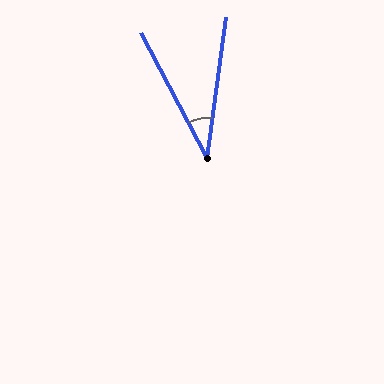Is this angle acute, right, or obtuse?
It is acute.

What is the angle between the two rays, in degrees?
Approximately 36 degrees.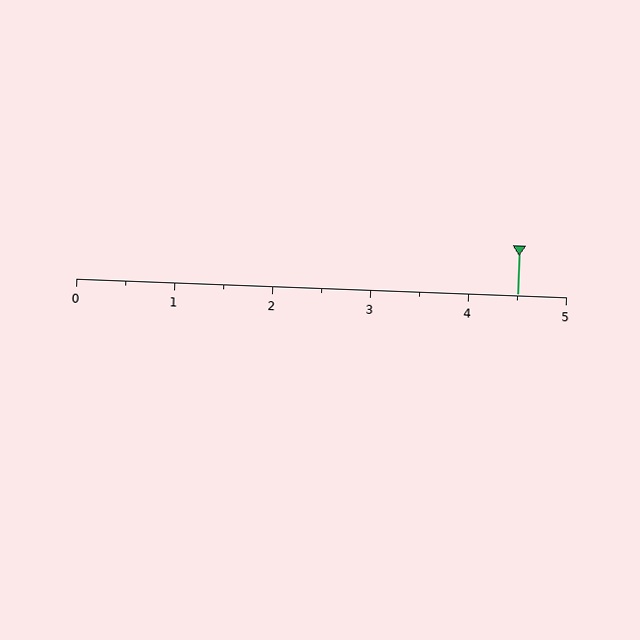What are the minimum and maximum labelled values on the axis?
The axis runs from 0 to 5.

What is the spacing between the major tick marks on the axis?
The major ticks are spaced 1 apart.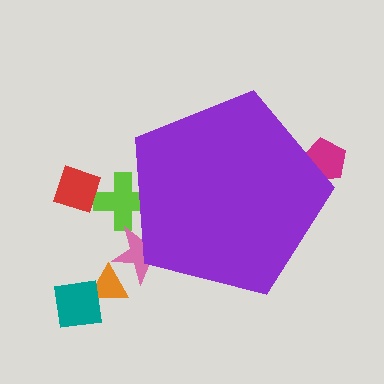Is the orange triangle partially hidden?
No, the orange triangle is fully visible.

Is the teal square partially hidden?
No, the teal square is fully visible.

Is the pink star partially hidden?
Yes, the pink star is partially hidden behind the purple pentagon.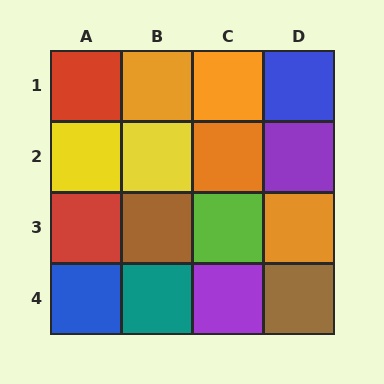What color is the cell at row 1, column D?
Blue.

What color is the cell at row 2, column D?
Purple.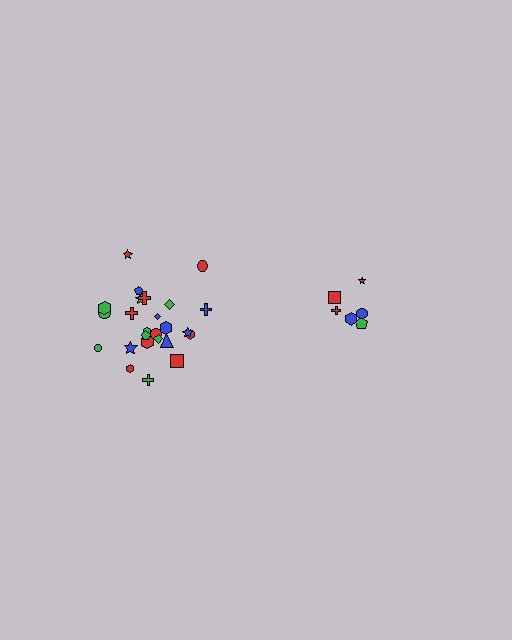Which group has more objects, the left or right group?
The left group.